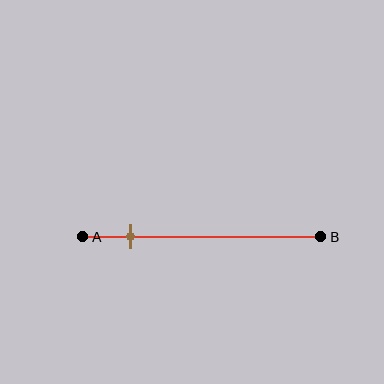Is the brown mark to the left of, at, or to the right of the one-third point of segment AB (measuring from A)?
The brown mark is to the left of the one-third point of segment AB.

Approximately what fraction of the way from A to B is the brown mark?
The brown mark is approximately 20% of the way from A to B.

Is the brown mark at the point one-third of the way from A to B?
No, the mark is at about 20% from A, not at the 33% one-third point.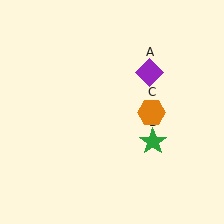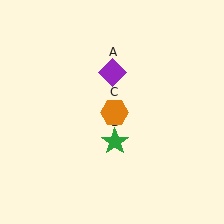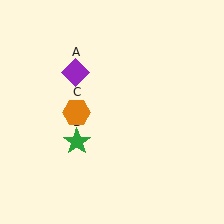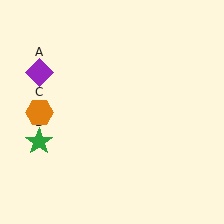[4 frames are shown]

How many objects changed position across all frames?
3 objects changed position: purple diamond (object A), green star (object B), orange hexagon (object C).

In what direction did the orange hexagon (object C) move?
The orange hexagon (object C) moved left.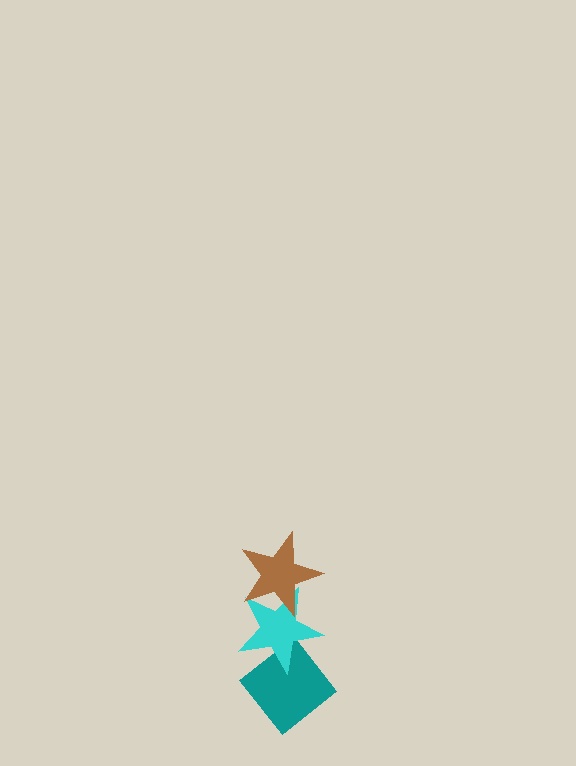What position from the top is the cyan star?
The cyan star is 2nd from the top.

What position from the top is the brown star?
The brown star is 1st from the top.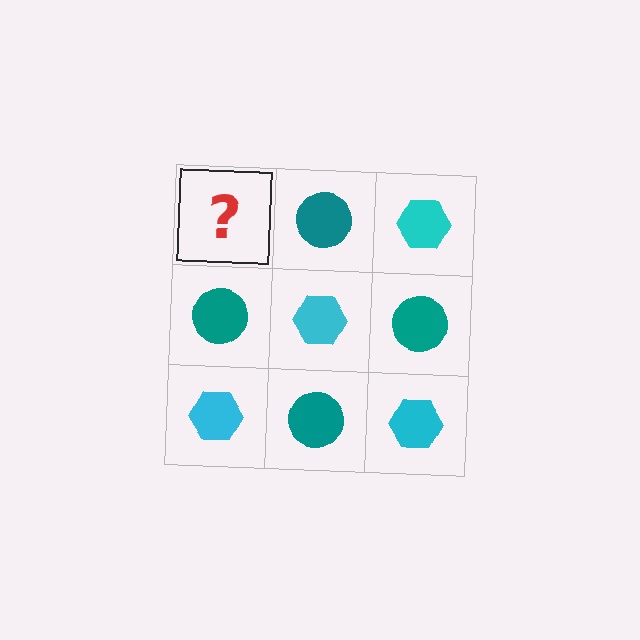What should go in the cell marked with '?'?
The missing cell should contain a cyan hexagon.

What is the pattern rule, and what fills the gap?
The rule is that it alternates cyan hexagon and teal circle in a checkerboard pattern. The gap should be filled with a cyan hexagon.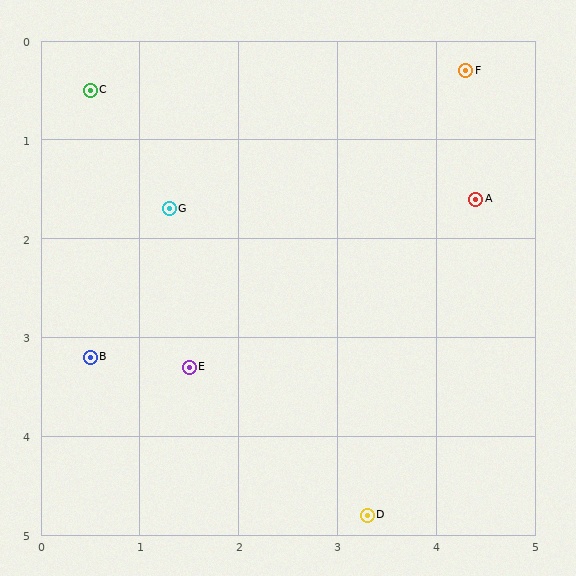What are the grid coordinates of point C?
Point C is at approximately (0.5, 0.5).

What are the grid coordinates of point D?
Point D is at approximately (3.3, 4.8).